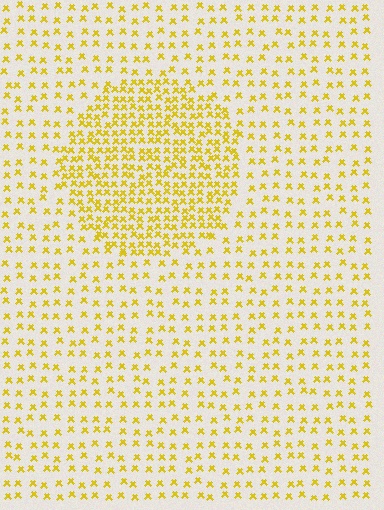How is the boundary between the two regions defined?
The boundary is defined by a change in element density (approximately 2.3x ratio). All elements are the same color, size, and shape.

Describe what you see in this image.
The image contains small yellow elements arranged at two different densities. A circle-shaped region is visible where the elements are more densely packed than the surrounding area.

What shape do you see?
I see a circle.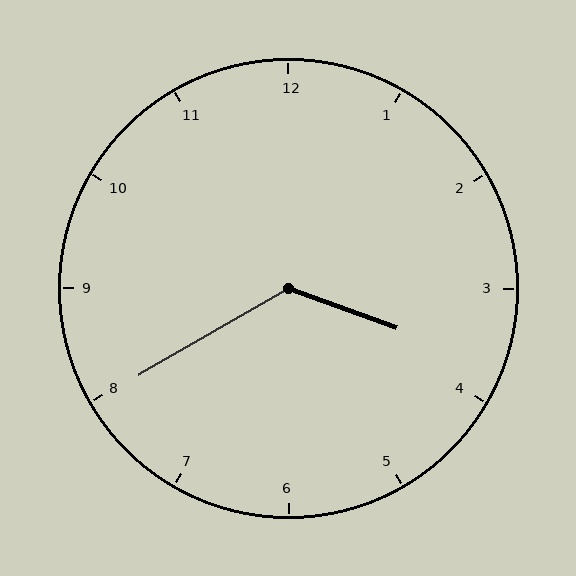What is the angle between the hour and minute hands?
Approximately 130 degrees.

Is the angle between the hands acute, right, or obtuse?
It is obtuse.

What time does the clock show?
3:40.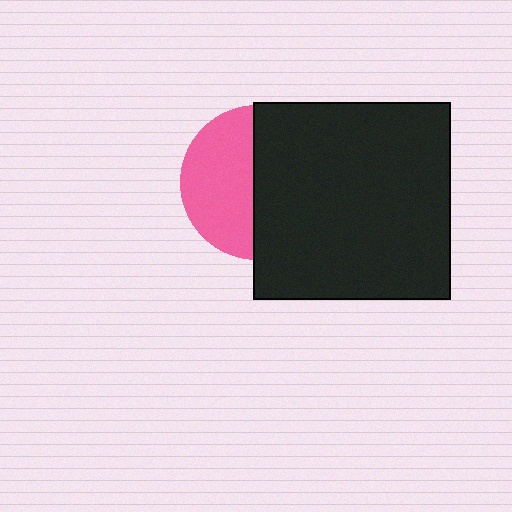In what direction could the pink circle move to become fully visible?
The pink circle could move left. That would shift it out from behind the black square entirely.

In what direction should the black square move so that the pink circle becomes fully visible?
The black square should move right. That is the shortest direction to clear the overlap and leave the pink circle fully visible.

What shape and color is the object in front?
The object in front is a black square.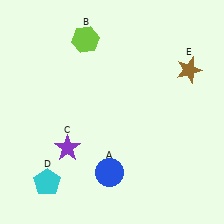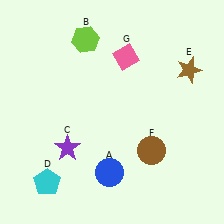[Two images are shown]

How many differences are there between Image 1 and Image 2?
There are 2 differences between the two images.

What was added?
A brown circle (F), a pink diamond (G) were added in Image 2.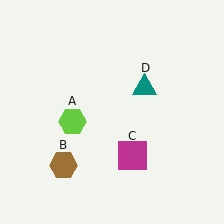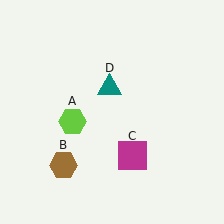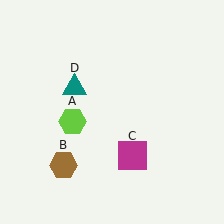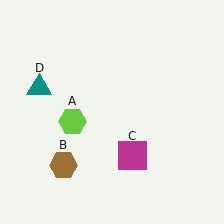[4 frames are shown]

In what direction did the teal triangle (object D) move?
The teal triangle (object D) moved left.